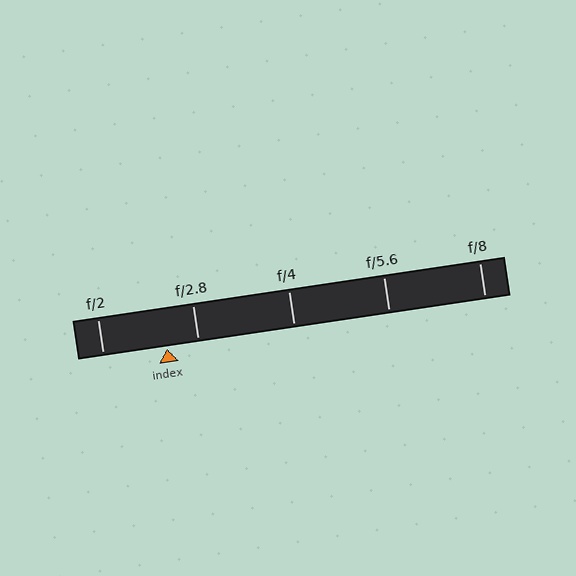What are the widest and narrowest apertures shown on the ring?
The widest aperture shown is f/2 and the narrowest is f/8.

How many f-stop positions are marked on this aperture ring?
There are 5 f-stop positions marked.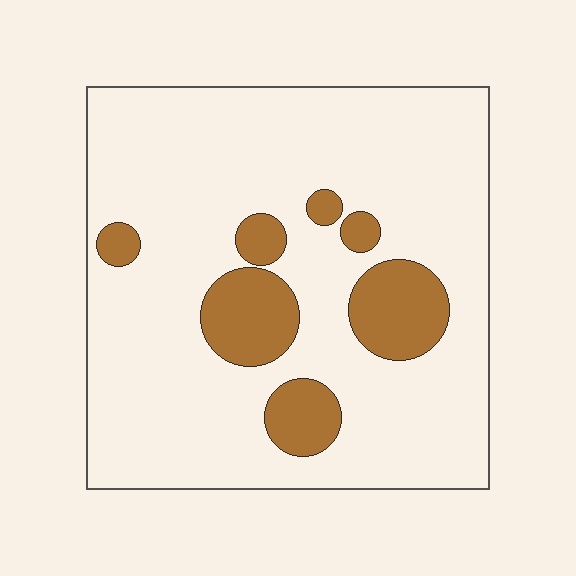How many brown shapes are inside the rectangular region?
7.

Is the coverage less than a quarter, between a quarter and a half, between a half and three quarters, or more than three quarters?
Less than a quarter.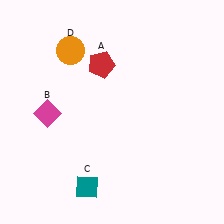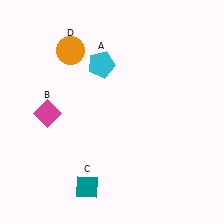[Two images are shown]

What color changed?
The pentagon (A) changed from red in Image 1 to cyan in Image 2.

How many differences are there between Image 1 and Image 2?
There is 1 difference between the two images.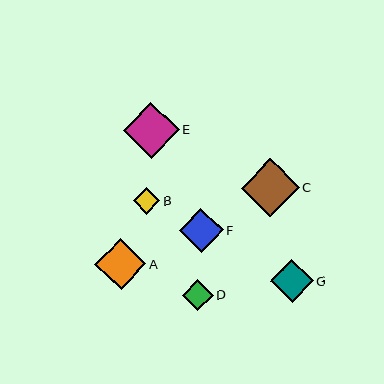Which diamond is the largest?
Diamond C is the largest with a size of approximately 58 pixels.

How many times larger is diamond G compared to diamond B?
Diamond G is approximately 1.6 times the size of diamond B.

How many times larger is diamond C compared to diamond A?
Diamond C is approximately 1.1 times the size of diamond A.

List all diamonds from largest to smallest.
From largest to smallest: C, E, A, F, G, D, B.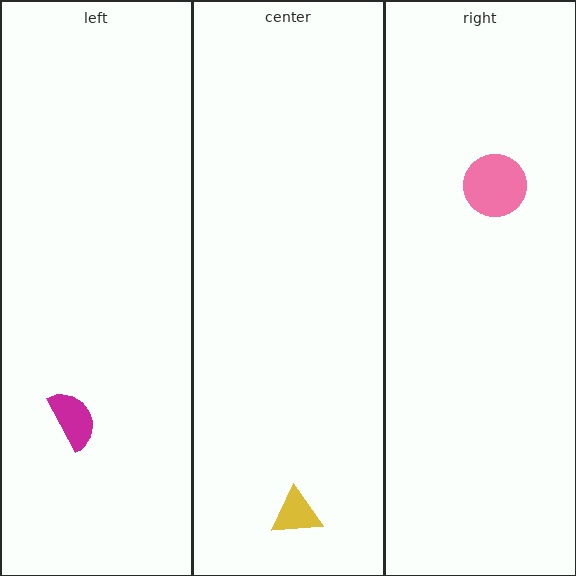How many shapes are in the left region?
1.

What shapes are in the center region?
The yellow triangle.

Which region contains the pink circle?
The right region.